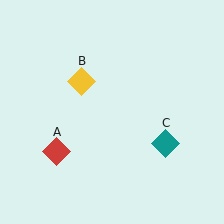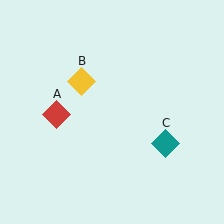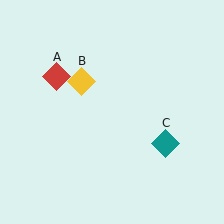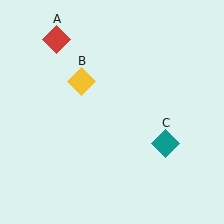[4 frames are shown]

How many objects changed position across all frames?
1 object changed position: red diamond (object A).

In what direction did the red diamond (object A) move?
The red diamond (object A) moved up.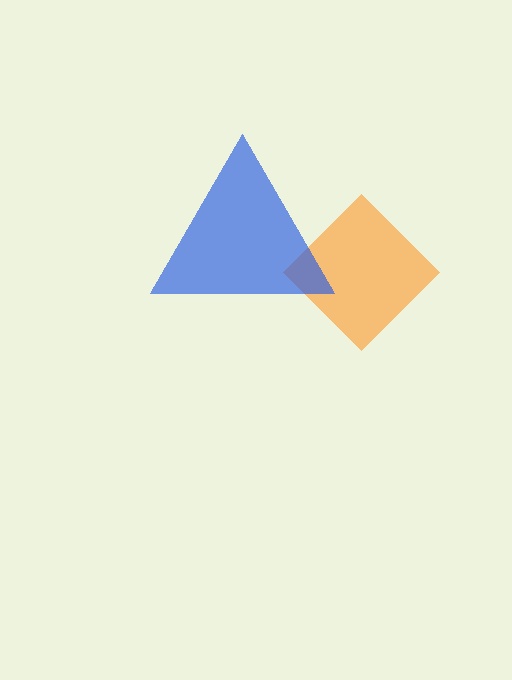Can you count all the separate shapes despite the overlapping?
Yes, there are 2 separate shapes.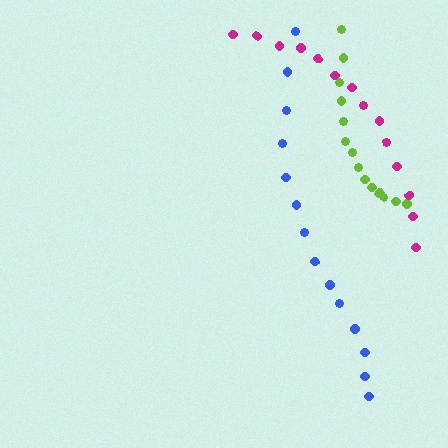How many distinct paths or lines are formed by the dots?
There are 3 distinct paths.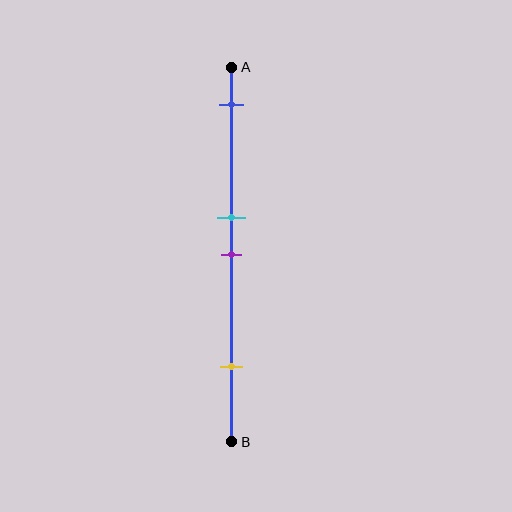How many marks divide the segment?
There are 4 marks dividing the segment.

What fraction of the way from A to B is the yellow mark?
The yellow mark is approximately 80% (0.8) of the way from A to B.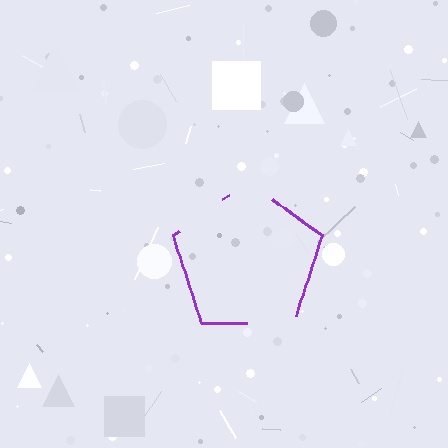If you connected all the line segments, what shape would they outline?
They would outline a pentagon.